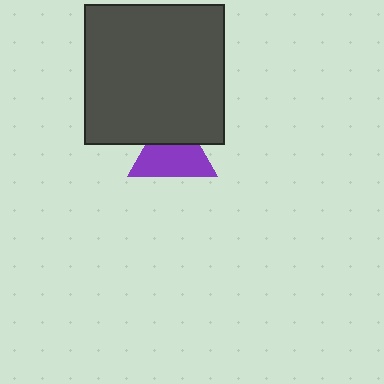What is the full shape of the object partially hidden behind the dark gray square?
The partially hidden object is a purple triangle.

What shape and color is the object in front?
The object in front is a dark gray square.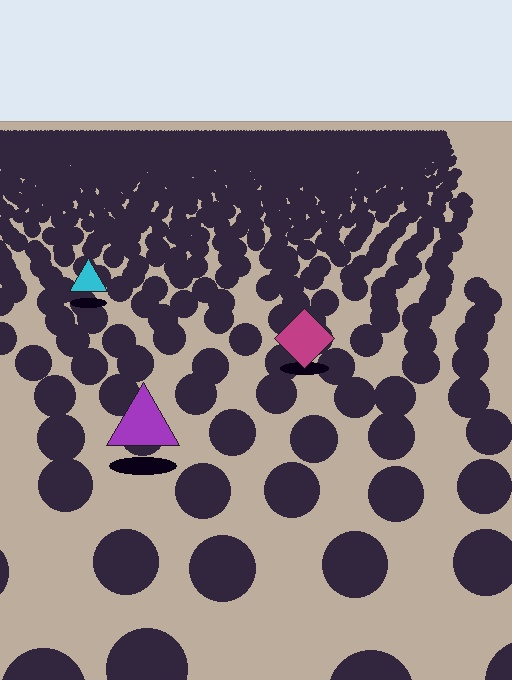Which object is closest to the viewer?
The purple triangle is closest. The texture marks near it are larger and more spread out.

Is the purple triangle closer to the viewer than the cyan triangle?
Yes. The purple triangle is closer — you can tell from the texture gradient: the ground texture is coarser near it.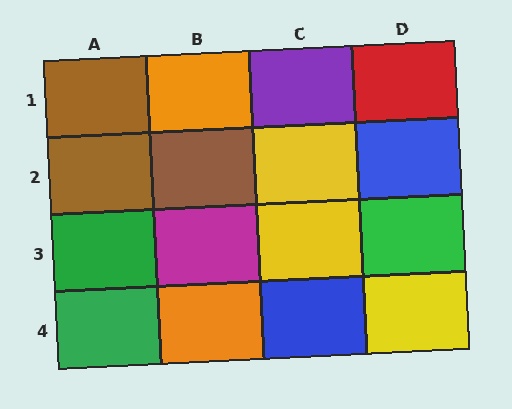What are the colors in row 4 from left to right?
Green, orange, blue, yellow.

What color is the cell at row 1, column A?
Brown.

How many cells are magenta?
1 cell is magenta.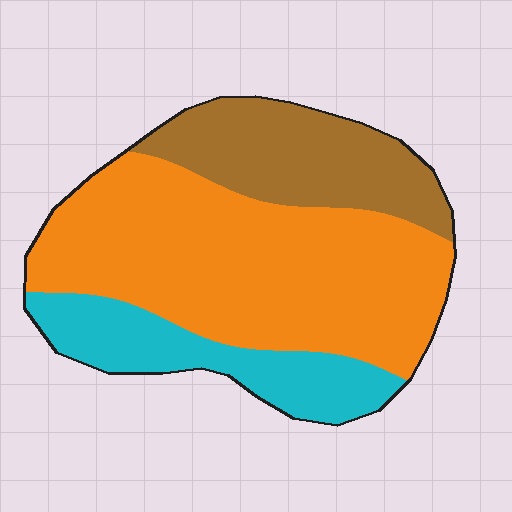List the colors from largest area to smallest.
From largest to smallest: orange, brown, cyan.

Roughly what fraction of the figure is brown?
Brown covers around 25% of the figure.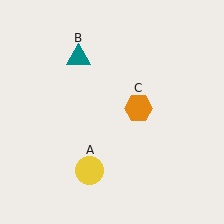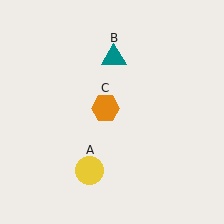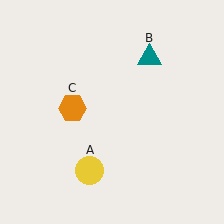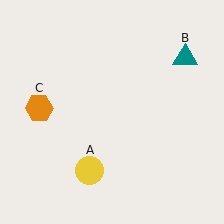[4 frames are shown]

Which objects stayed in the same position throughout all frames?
Yellow circle (object A) remained stationary.